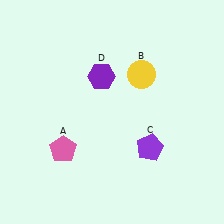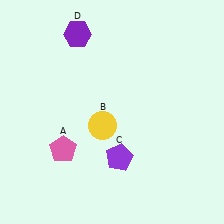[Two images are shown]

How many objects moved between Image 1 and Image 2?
3 objects moved between the two images.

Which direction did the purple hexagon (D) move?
The purple hexagon (D) moved up.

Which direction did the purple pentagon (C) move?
The purple pentagon (C) moved left.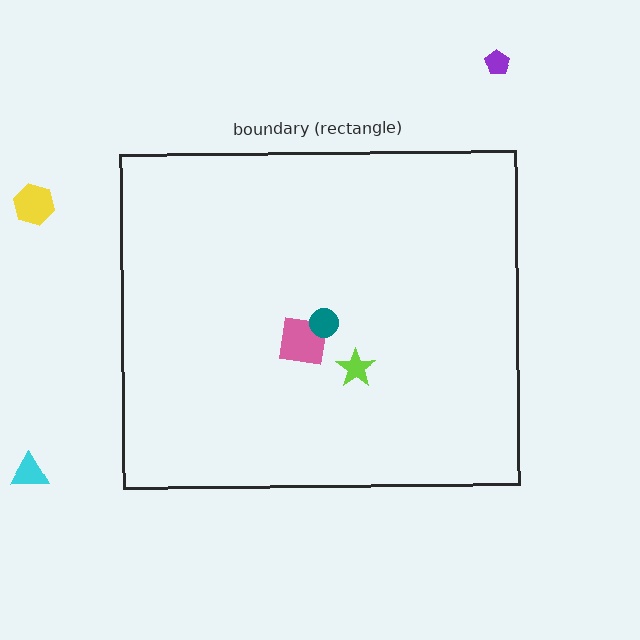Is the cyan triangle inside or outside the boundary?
Outside.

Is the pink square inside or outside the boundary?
Inside.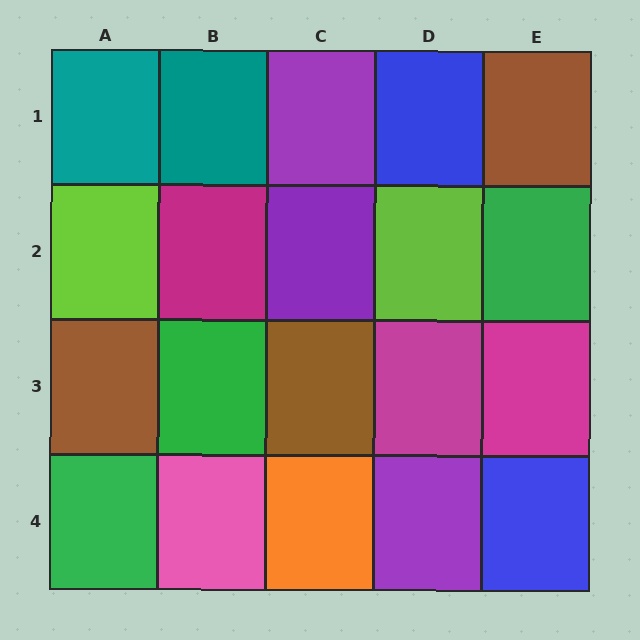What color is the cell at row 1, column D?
Blue.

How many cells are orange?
1 cell is orange.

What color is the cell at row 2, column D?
Lime.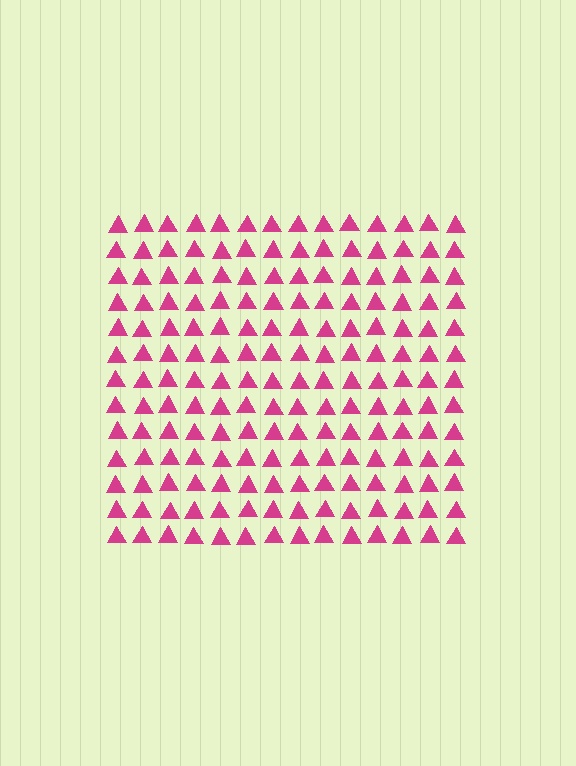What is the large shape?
The large shape is a square.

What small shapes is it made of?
It is made of small triangles.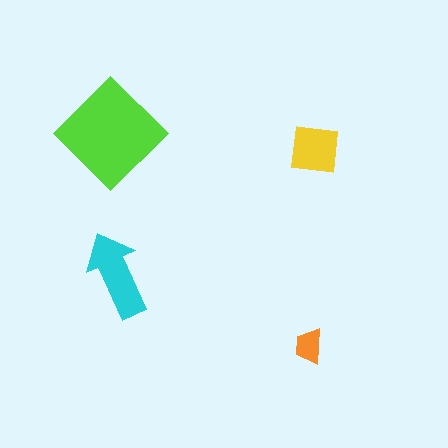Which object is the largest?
The lime diamond.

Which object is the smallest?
The orange trapezoid.